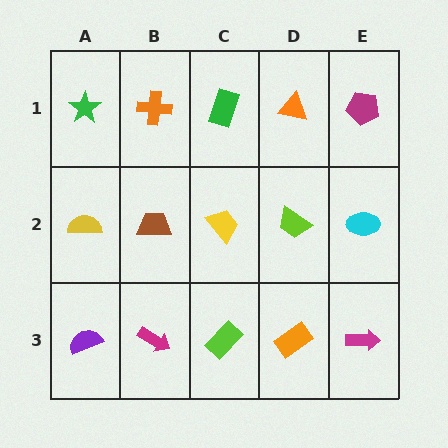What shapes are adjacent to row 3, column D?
A lime trapezoid (row 2, column D), a lime rectangle (row 3, column C), a magenta arrow (row 3, column E).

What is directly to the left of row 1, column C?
An orange cross.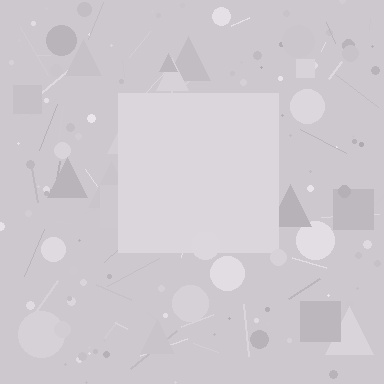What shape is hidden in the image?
A square is hidden in the image.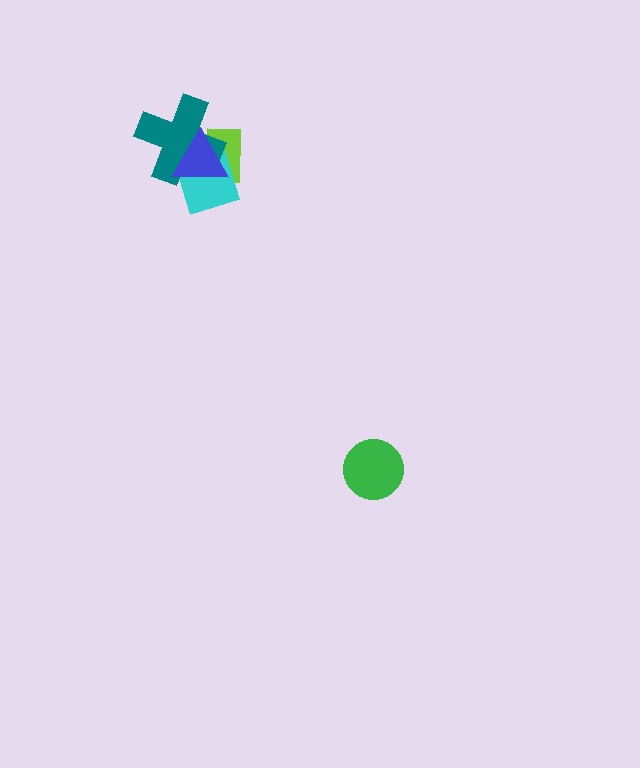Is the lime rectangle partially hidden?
Yes, it is partially covered by another shape.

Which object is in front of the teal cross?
The blue triangle is in front of the teal cross.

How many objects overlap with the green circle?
0 objects overlap with the green circle.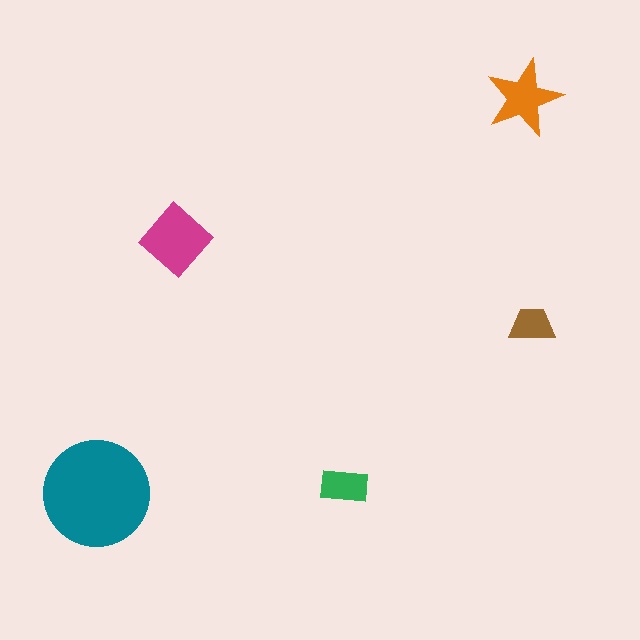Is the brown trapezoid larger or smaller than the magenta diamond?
Smaller.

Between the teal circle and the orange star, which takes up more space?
The teal circle.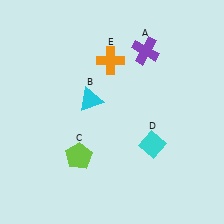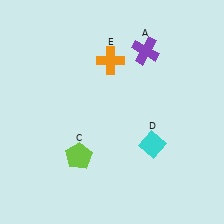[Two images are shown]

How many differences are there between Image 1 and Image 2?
There is 1 difference between the two images.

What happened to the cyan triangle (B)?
The cyan triangle (B) was removed in Image 2. It was in the top-left area of Image 1.